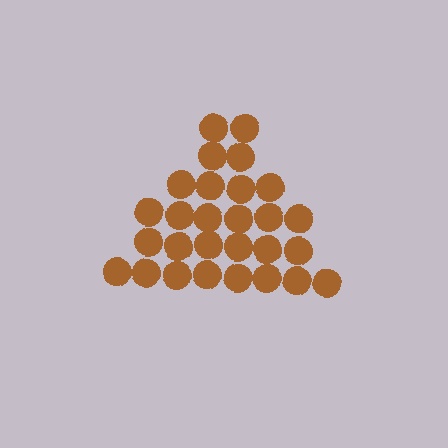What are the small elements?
The small elements are circles.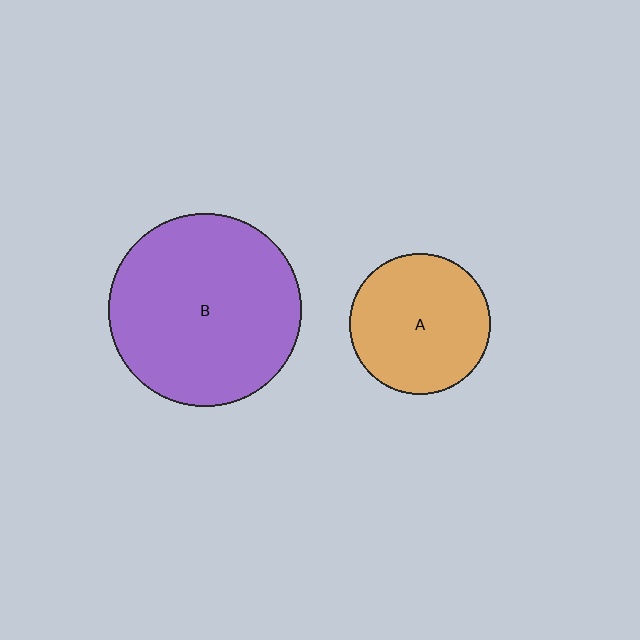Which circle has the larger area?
Circle B (purple).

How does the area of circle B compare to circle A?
Approximately 1.9 times.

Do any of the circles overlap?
No, none of the circles overlap.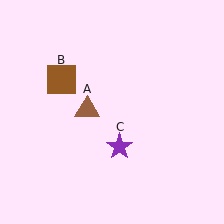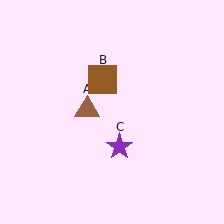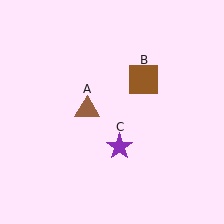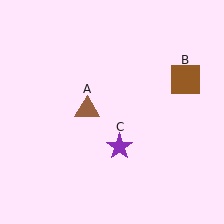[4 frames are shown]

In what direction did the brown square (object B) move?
The brown square (object B) moved right.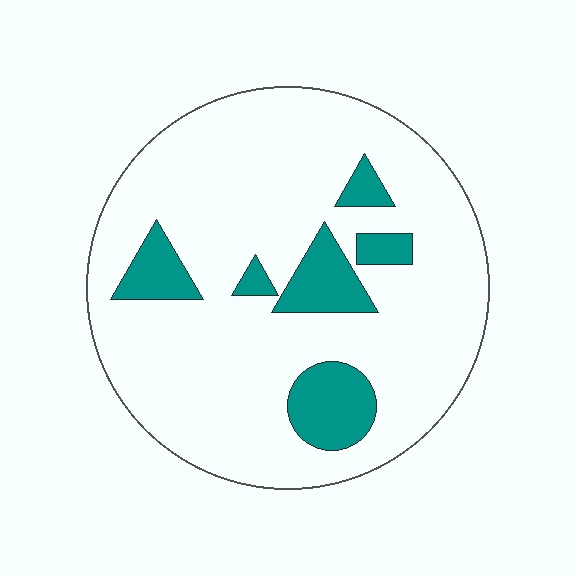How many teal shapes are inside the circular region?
6.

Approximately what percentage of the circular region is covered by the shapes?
Approximately 15%.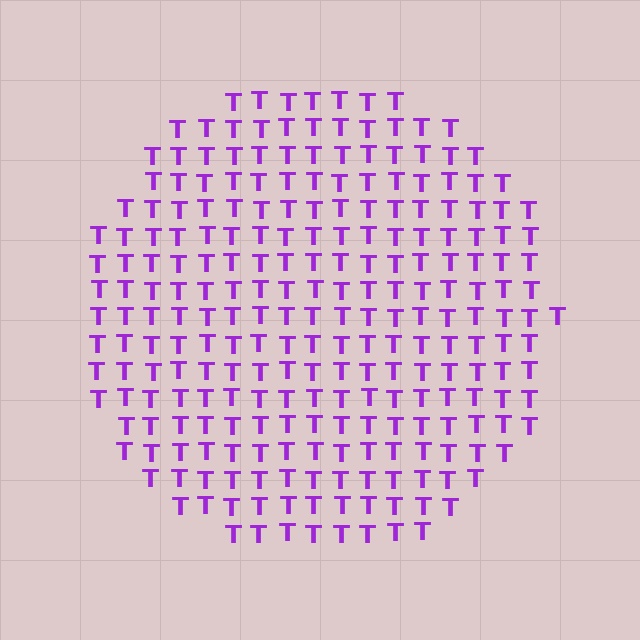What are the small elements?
The small elements are letter T's.